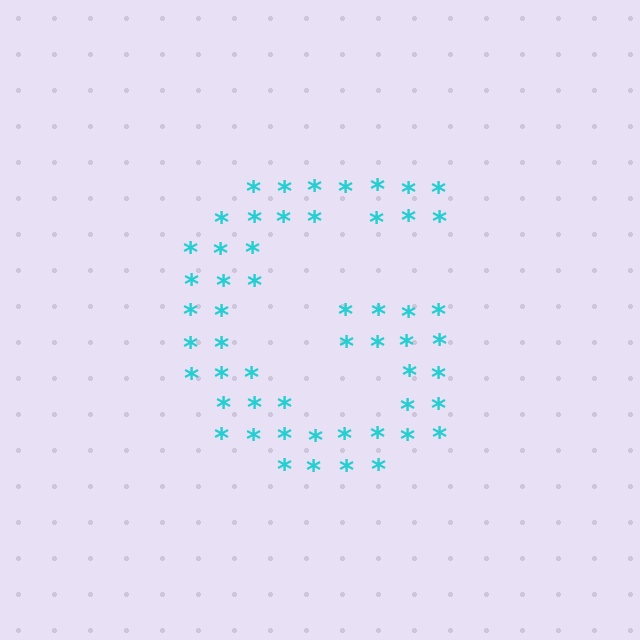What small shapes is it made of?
It is made of small asterisks.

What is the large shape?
The large shape is the letter G.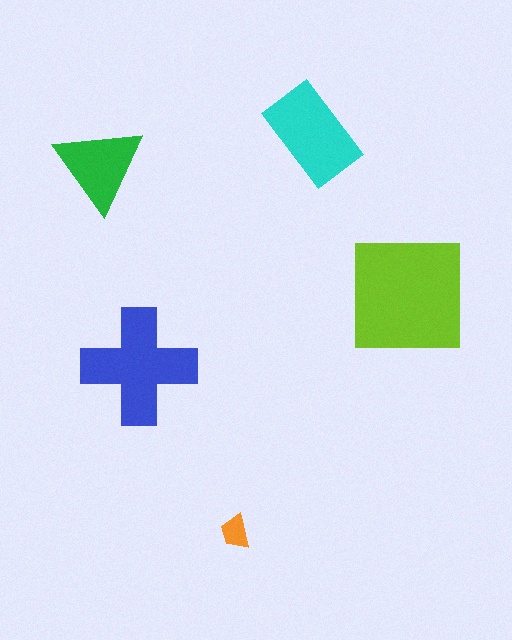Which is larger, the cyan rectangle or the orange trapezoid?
The cyan rectangle.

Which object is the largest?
The lime square.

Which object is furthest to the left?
The green triangle is leftmost.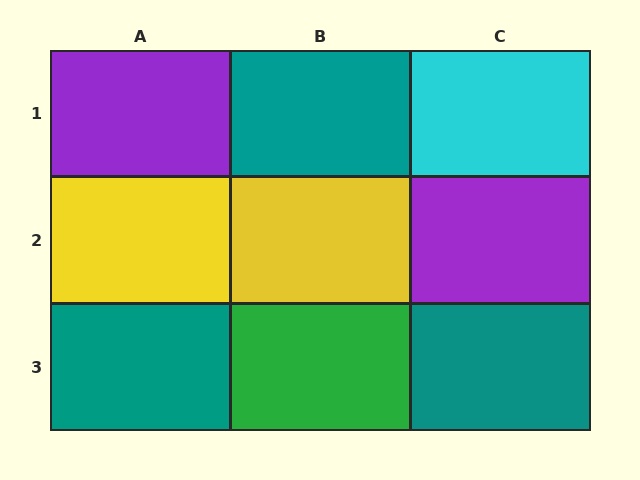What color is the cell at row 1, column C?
Cyan.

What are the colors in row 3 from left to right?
Teal, green, teal.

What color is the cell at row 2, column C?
Purple.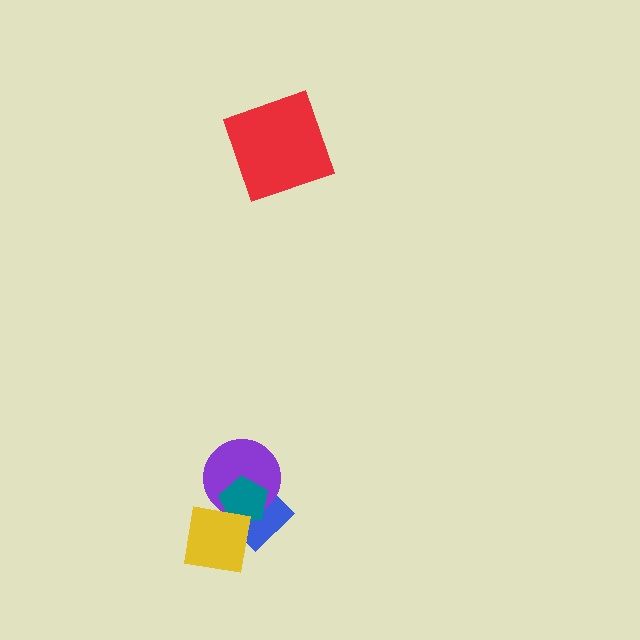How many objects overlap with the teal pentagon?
3 objects overlap with the teal pentagon.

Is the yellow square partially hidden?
No, no other shape covers it.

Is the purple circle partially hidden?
Yes, it is partially covered by another shape.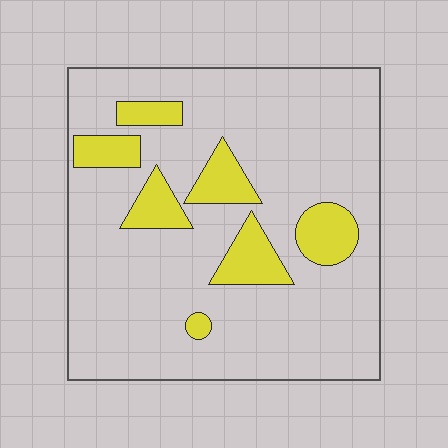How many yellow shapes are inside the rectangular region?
7.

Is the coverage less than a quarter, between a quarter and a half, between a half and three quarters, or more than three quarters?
Less than a quarter.